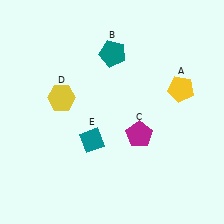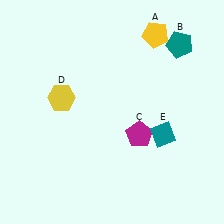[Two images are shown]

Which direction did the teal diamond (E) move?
The teal diamond (E) moved right.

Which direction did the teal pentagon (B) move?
The teal pentagon (B) moved right.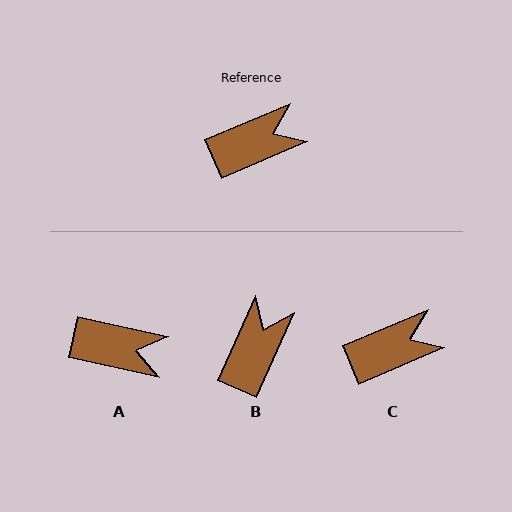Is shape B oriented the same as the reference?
No, it is off by about 43 degrees.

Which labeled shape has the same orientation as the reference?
C.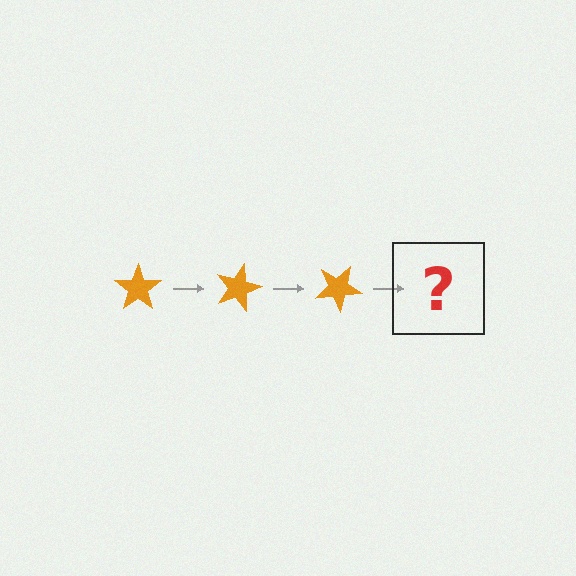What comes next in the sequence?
The next element should be an orange star rotated 45 degrees.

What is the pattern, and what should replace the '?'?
The pattern is that the star rotates 15 degrees each step. The '?' should be an orange star rotated 45 degrees.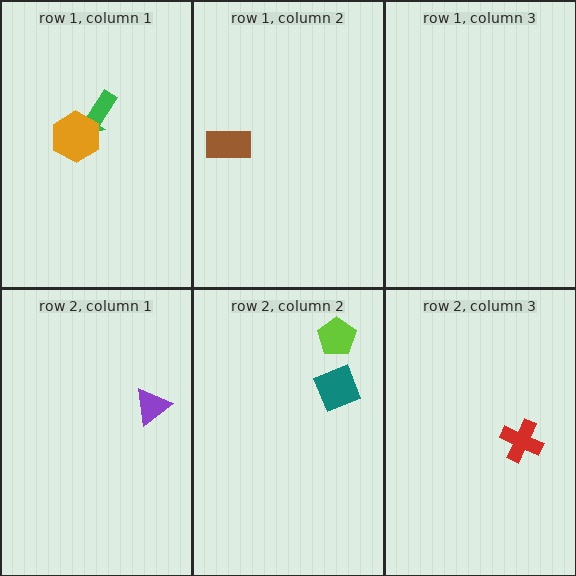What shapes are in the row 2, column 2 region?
The lime pentagon, the teal diamond.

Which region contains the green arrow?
The row 1, column 1 region.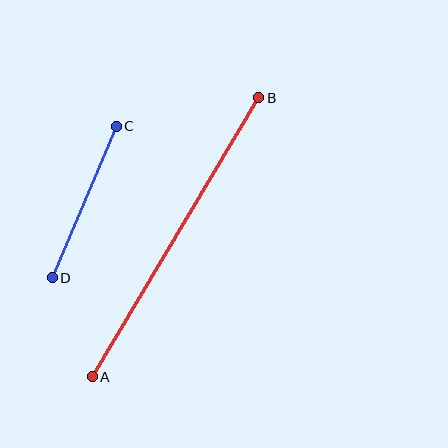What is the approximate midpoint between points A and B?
The midpoint is at approximately (175, 237) pixels.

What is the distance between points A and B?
The distance is approximately 325 pixels.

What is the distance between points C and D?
The distance is approximately 164 pixels.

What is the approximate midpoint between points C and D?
The midpoint is at approximately (84, 202) pixels.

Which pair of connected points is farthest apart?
Points A and B are farthest apart.